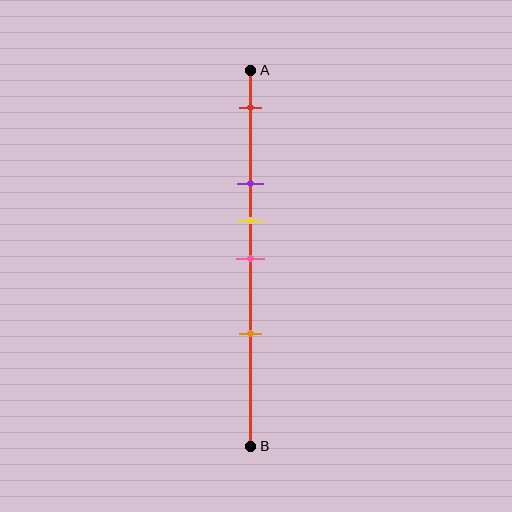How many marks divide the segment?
There are 5 marks dividing the segment.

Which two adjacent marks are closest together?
The yellow and pink marks are the closest adjacent pair.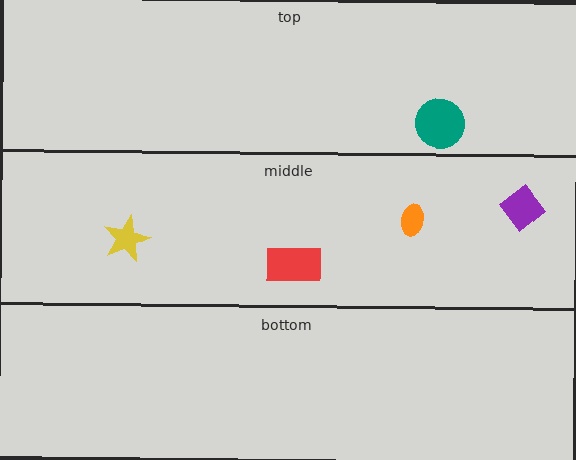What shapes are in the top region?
The teal circle.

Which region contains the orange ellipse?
The middle region.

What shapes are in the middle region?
The yellow star, the purple diamond, the red rectangle, the orange ellipse.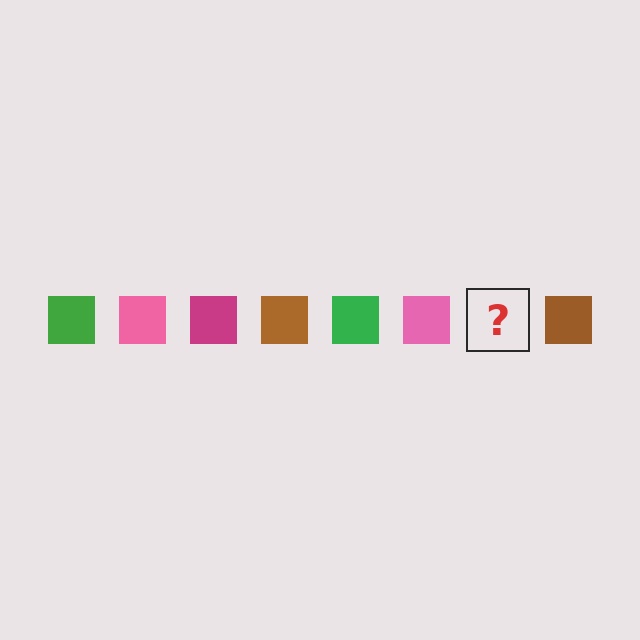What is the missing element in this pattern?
The missing element is a magenta square.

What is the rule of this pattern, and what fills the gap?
The rule is that the pattern cycles through green, pink, magenta, brown squares. The gap should be filled with a magenta square.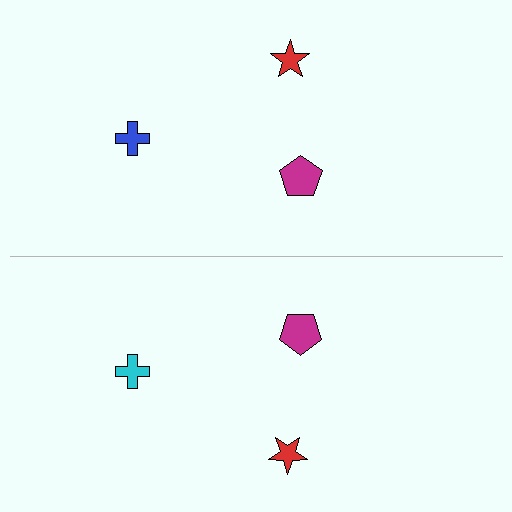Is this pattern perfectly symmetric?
No, the pattern is not perfectly symmetric. The cyan cross on the bottom side breaks the symmetry — its mirror counterpart is blue.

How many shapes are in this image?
There are 6 shapes in this image.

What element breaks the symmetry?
The cyan cross on the bottom side breaks the symmetry — its mirror counterpart is blue.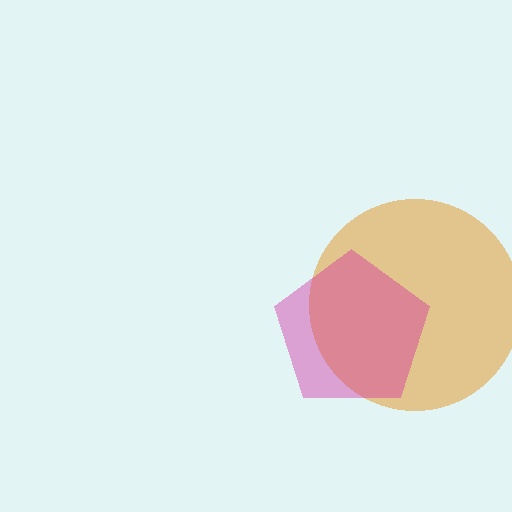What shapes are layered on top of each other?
The layered shapes are: an orange circle, a magenta pentagon.